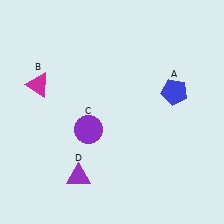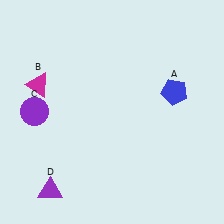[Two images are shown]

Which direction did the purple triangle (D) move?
The purple triangle (D) moved left.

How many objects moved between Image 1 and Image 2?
2 objects moved between the two images.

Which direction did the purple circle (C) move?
The purple circle (C) moved left.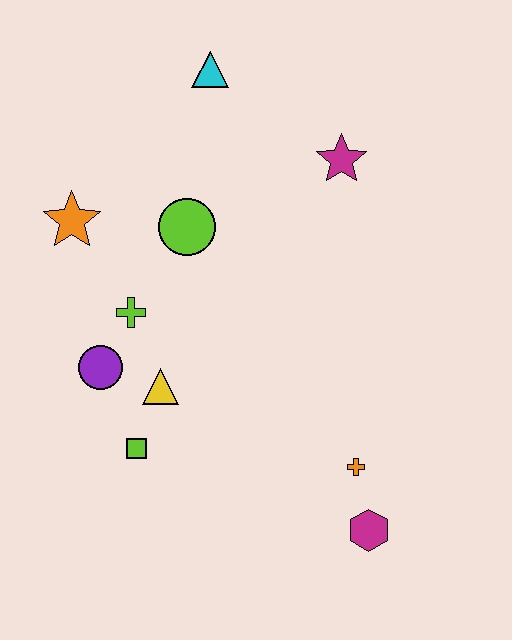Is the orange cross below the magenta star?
Yes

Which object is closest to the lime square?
The yellow triangle is closest to the lime square.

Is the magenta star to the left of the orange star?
No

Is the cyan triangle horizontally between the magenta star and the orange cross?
No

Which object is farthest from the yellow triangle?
The cyan triangle is farthest from the yellow triangle.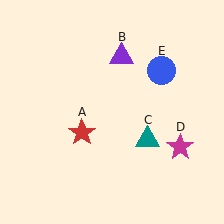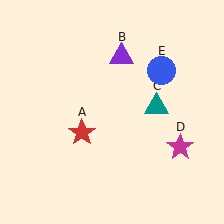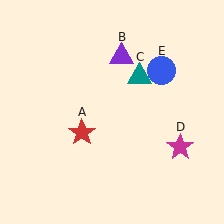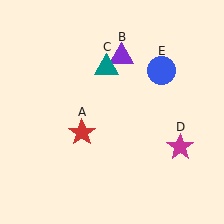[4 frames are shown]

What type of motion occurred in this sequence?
The teal triangle (object C) rotated counterclockwise around the center of the scene.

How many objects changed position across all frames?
1 object changed position: teal triangle (object C).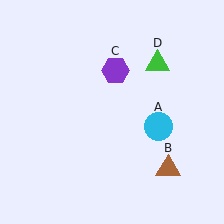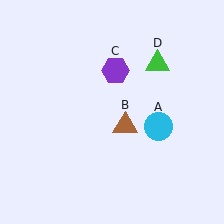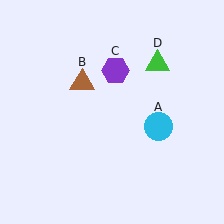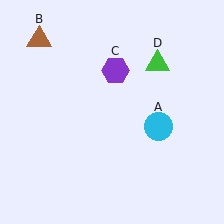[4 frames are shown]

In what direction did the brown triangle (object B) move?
The brown triangle (object B) moved up and to the left.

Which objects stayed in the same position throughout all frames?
Cyan circle (object A) and purple hexagon (object C) and green triangle (object D) remained stationary.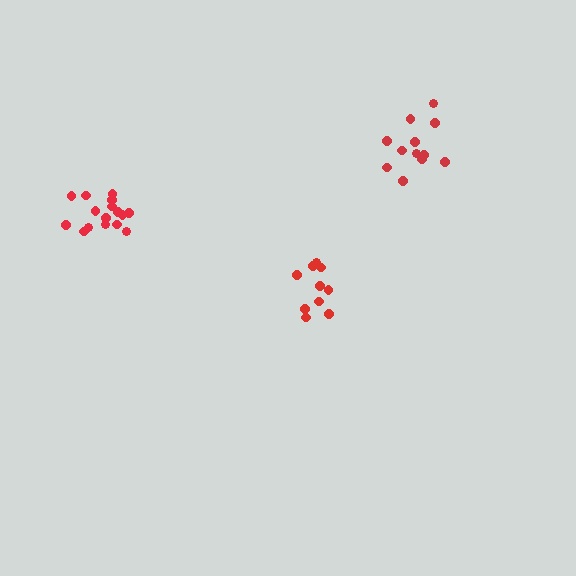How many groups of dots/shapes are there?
There are 3 groups.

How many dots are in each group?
Group 1: 16 dots, Group 2: 10 dots, Group 3: 12 dots (38 total).